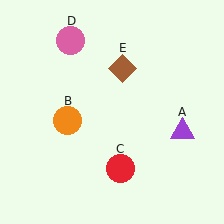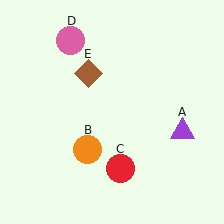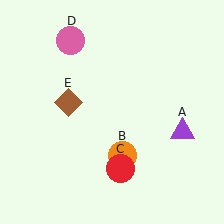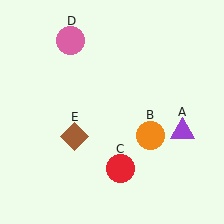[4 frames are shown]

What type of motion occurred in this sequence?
The orange circle (object B), brown diamond (object E) rotated counterclockwise around the center of the scene.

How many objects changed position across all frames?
2 objects changed position: orange circle (object B), brown diamond (object E).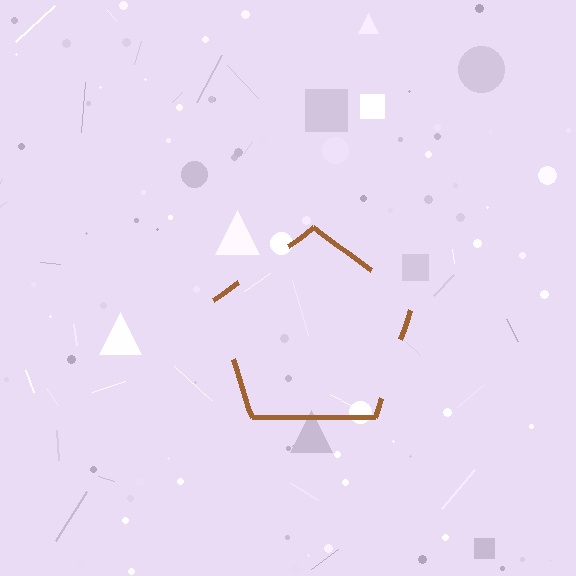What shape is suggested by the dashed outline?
The dashed outline suggests a pentagon.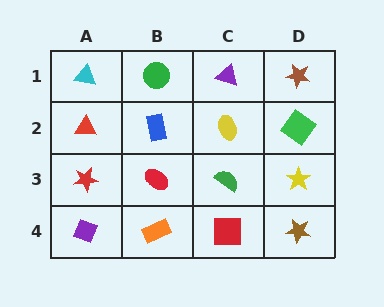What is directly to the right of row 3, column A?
A red ellipse.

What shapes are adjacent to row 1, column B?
A blue rectangle (row 2, column B), a cyan triangle (row 1, column A), a purple triangle (row 1, column C).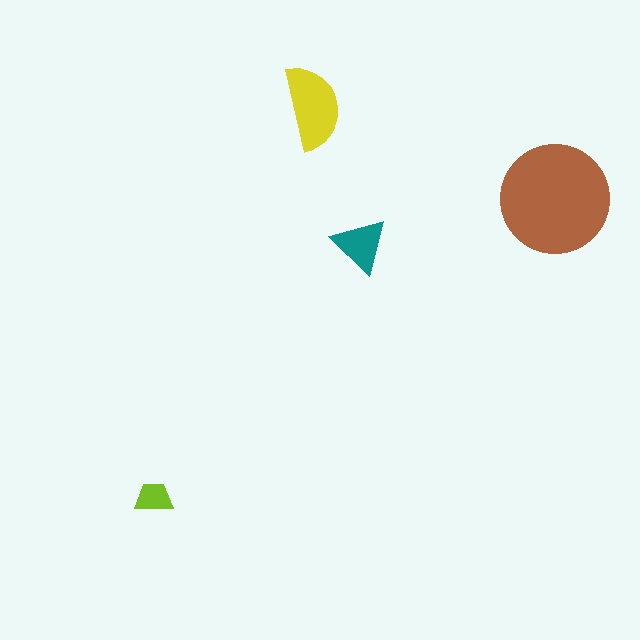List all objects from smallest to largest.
The lime trapezoid, the teal triangle, the yellow semicircle, the brown circle.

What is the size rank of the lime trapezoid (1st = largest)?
4th.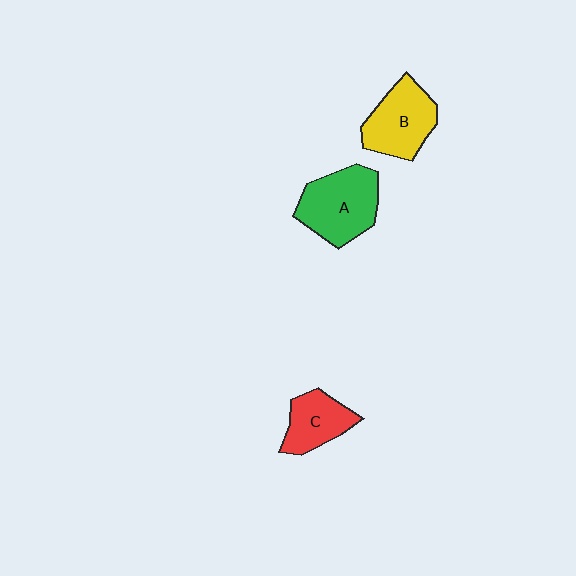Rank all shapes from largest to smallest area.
From largest to smallest: A (green), B (yellow), C (red).